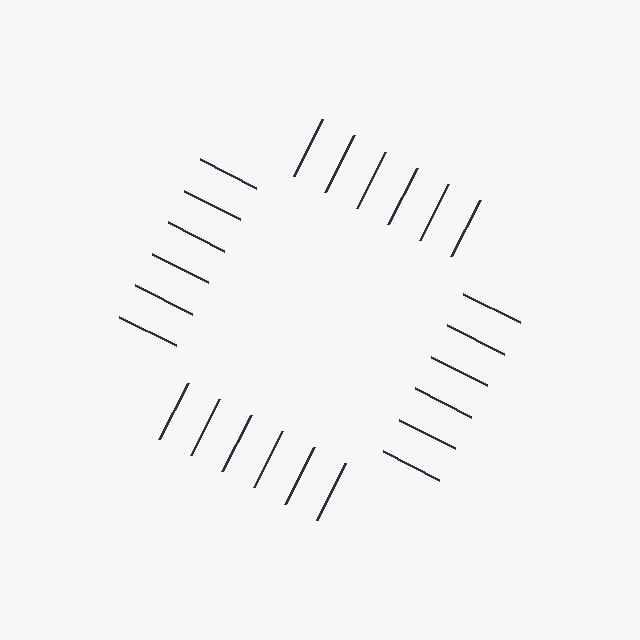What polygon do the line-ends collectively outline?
An illusory square — the line segments terminate on its edges but no continuous stroke is drawn.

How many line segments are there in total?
24 — 6 along each of the 4 edges.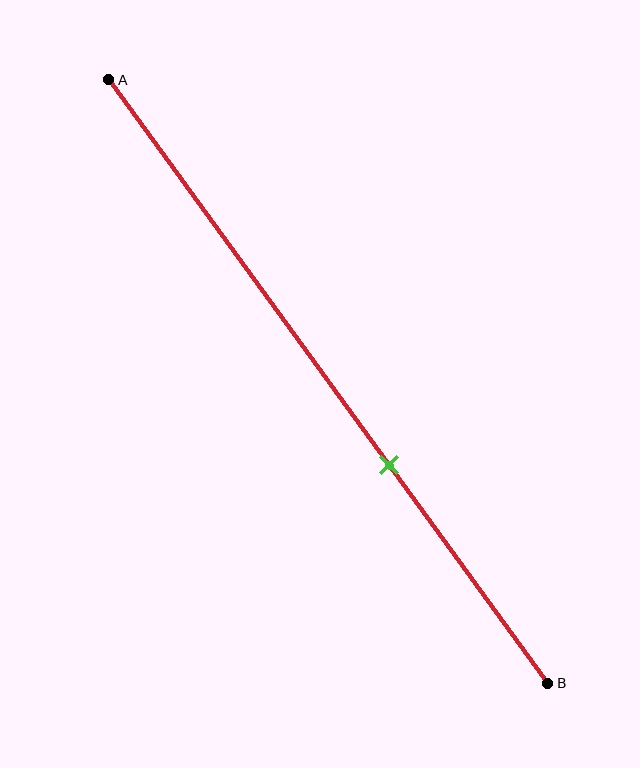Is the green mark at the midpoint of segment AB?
No, the mark is at about 65% from A, not at the 50% midpoint.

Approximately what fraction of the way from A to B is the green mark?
The green mark is approximately 65% of the way from A to B.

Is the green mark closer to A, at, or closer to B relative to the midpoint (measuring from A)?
The green mark is closer to point B than the midpoint of segment AB.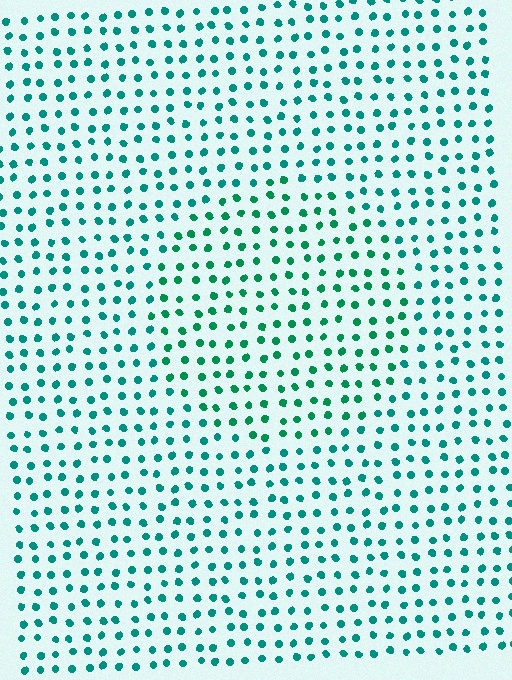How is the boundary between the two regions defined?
The boundary is defined purely by a slight shift in hue (about 20 degrees). Spacing, size, and orientation are identical on both sides.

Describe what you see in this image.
The image is filled with small teal elements in a uniform arrangement. A circle-shaped region is visible where the elements are tinted to a slightly different hue, forming a subtle color boundary.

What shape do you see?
I see a circle.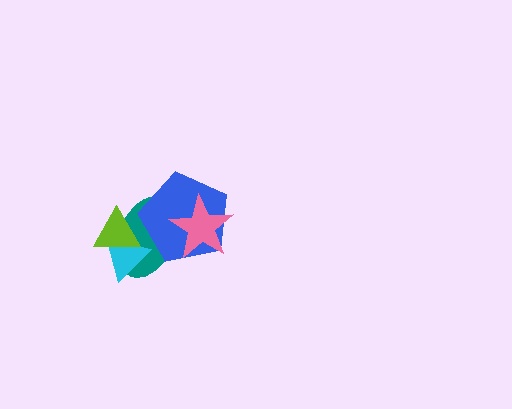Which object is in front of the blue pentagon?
The pink star is in front of the blue pentagon.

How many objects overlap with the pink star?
2 objects overlap with the pink star.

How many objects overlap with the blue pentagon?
2 objects overlap with the blue pentagon.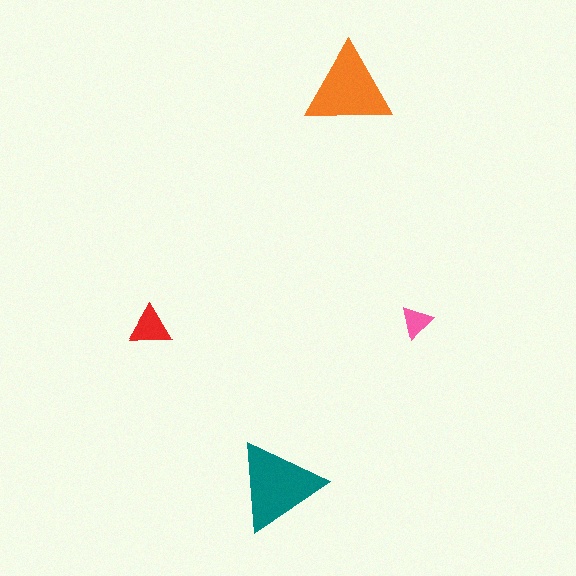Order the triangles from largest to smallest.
the teal one, the orange one, the red one, the pink one.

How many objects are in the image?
There are 4 objects in the image.